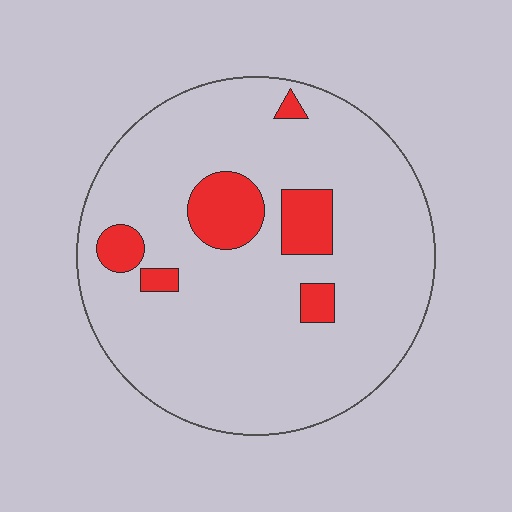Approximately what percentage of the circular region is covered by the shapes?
Approximately 15%.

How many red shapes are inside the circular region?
6.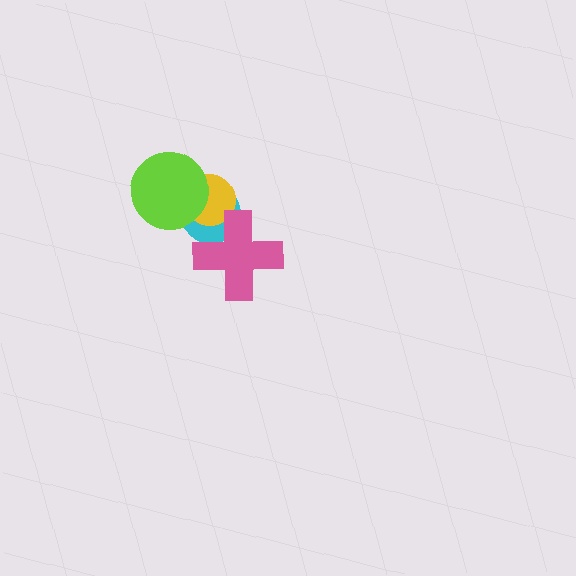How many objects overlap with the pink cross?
2 objects overlap with the pink cross.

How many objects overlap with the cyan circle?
3 objects overlap with the cyan circle.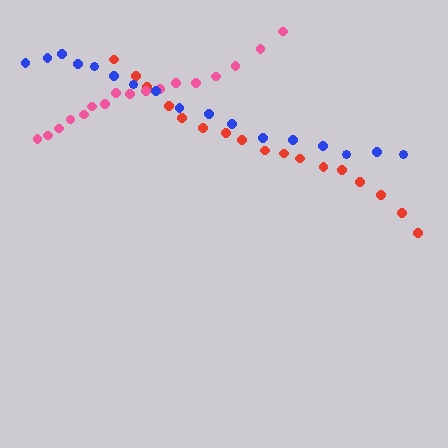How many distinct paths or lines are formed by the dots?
There are 3 distinct paths.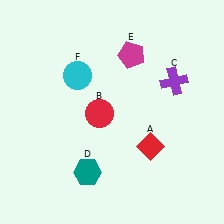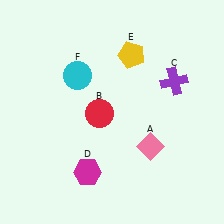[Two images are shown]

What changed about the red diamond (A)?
In Image 1, A is red. In Image 2, it changed to pink.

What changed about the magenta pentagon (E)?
In Image 1, E is magenta. In Image 2, it changed to yellow.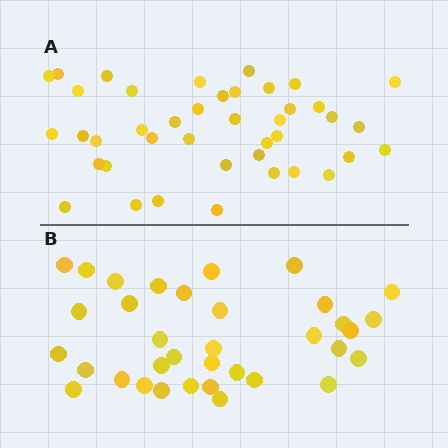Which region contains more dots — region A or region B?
Region A (the top region) has more dots.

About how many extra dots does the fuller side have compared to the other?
Region A has about 6 more dots than region B.